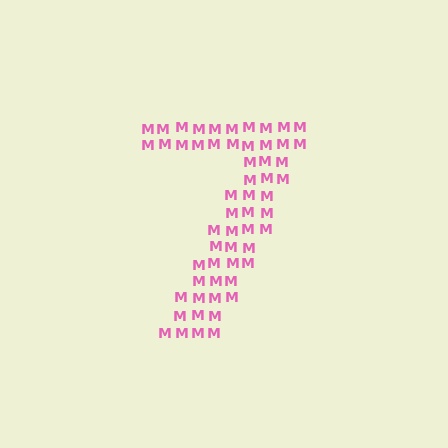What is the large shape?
The large shape is the digit 7.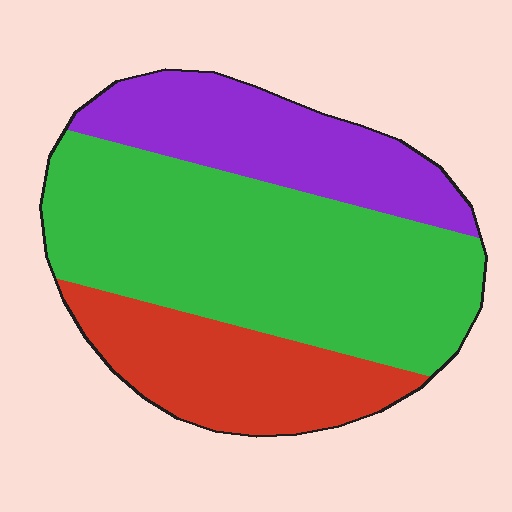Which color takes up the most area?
Green, at roughly 50%.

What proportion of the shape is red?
Red covers around 25% of the shape.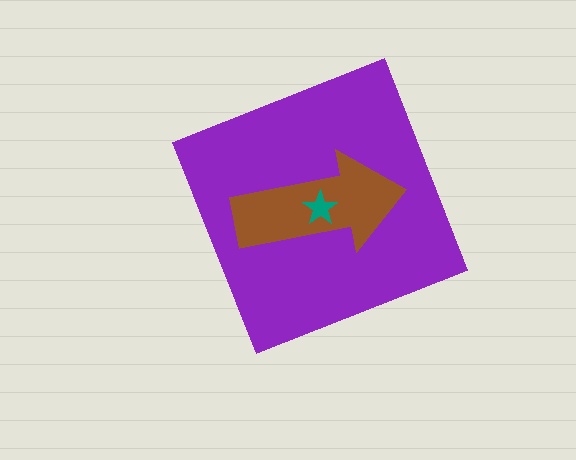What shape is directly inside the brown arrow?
The teal star.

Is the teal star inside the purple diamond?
Yes.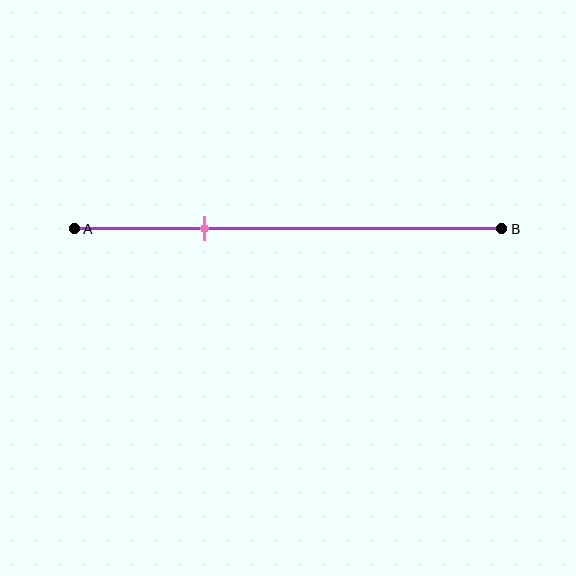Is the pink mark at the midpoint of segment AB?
No, the mark is at about 30% from A, not at the 50% midpoint.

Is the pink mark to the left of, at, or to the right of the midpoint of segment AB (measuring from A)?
The pink mark is to the left of the midpoint of segment AB.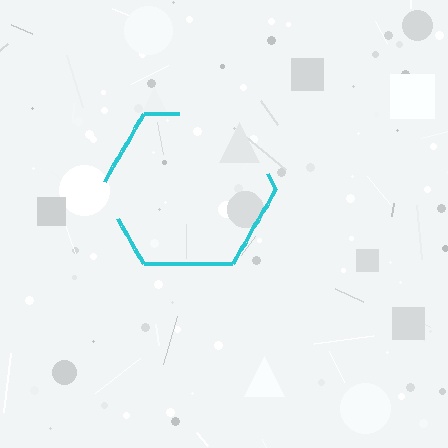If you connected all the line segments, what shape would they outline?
They would outline a hexagon.